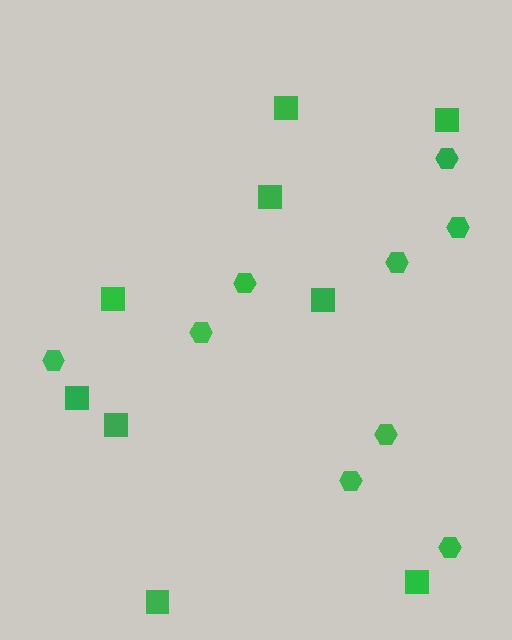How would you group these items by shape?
There are 2 groups: one group of hexagons (9) and one group of squares (9).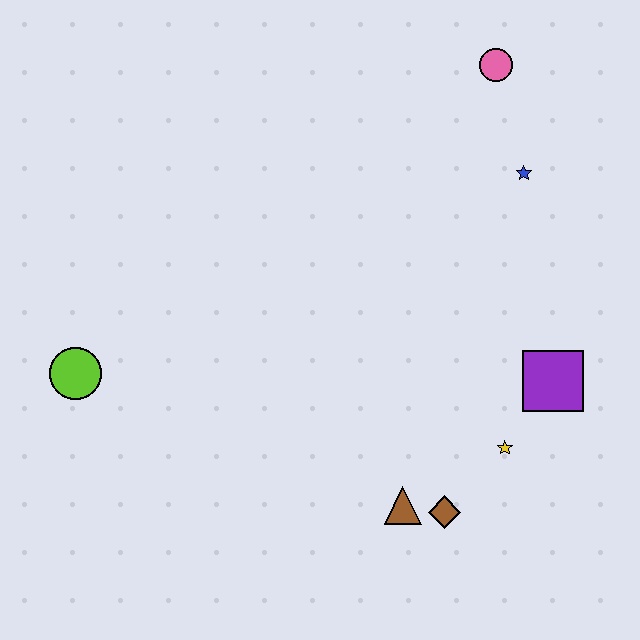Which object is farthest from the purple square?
The lime circle is farthest from the purple square.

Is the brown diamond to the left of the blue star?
Yes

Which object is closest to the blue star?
The pink circle is closest to the blue star.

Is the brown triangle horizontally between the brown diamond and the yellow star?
No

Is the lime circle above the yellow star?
Yes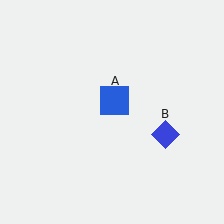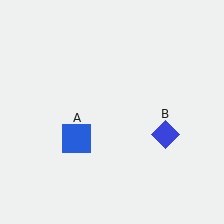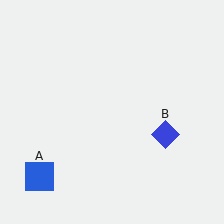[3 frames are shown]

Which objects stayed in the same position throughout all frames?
Blue diamond (object B) remained stationary.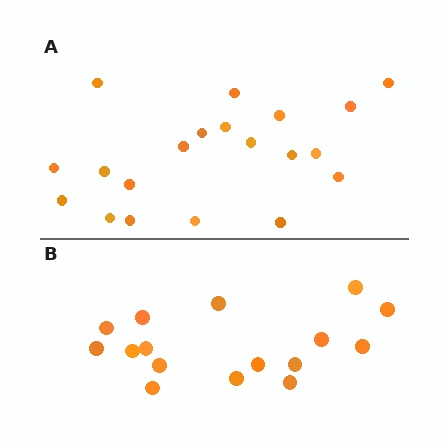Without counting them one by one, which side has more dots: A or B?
Region A (the top region) has more dots.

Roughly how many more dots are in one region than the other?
Region A has about 4 more dots than region B.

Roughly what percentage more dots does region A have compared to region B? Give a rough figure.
About 25% more.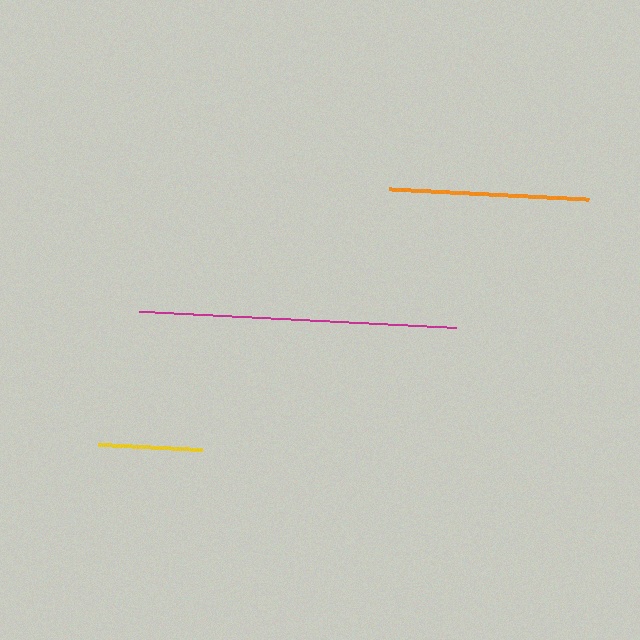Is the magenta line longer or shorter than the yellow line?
The magenta line is longer than the yellow line.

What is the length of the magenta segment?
The magenta segment is approximately 317 pixels long.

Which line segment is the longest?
The magenta line is the longest at approximately 317 pixels.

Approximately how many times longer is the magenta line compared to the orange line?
The magenta line is approximately 1.6 times the length of the orange line.